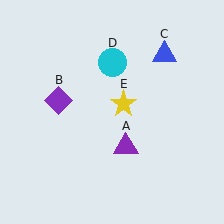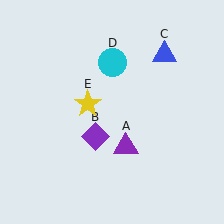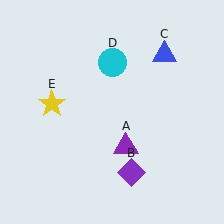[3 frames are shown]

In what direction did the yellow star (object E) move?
The yellow star (object E) moved left.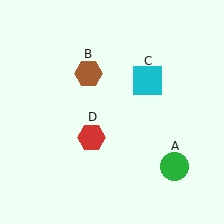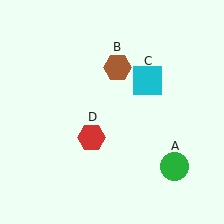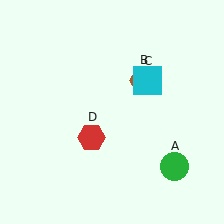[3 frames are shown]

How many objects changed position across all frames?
1 object changed position: brown hexagon (object B).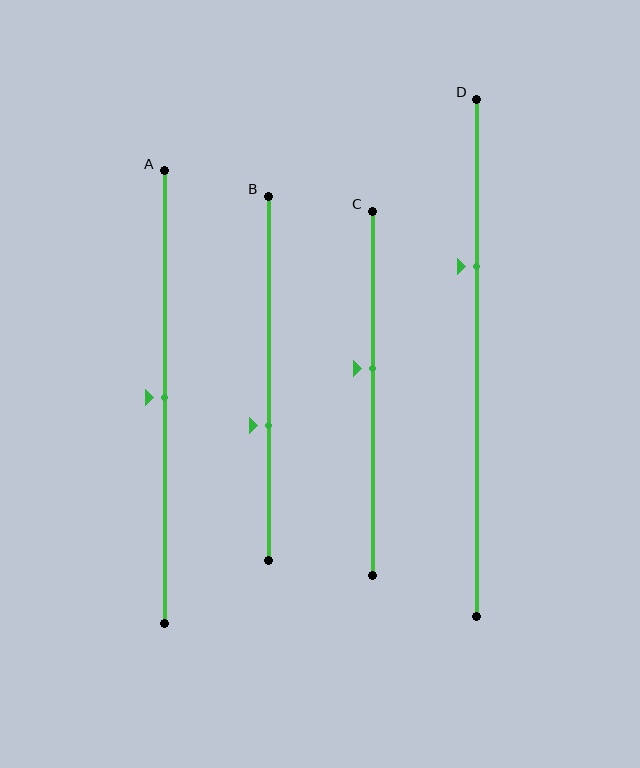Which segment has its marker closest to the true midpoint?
Segment A has its marker closest to the true midpoint.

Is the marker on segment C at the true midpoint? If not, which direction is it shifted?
No, the marker on segment C is shifted upward by about 7% of the segment length.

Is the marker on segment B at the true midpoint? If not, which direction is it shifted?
No, the marker on segment B is shifted downward by about 13% of the segment length.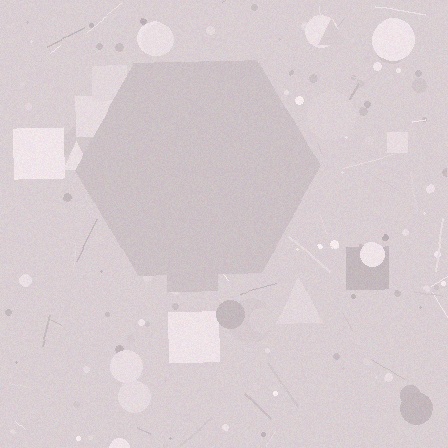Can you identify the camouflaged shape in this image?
The camouflaged shape is a hexagon.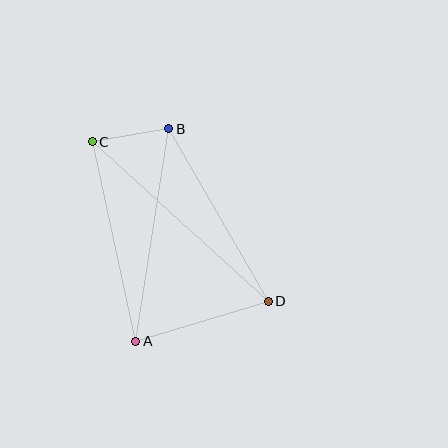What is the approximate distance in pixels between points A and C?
The distance between A and C is approximately 204 pixels.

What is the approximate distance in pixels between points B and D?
The distance between B and D is approximately 199 pixels.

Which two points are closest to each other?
Points B and C are closest to each other.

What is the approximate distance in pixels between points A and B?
The distance between A and B is approximately 215 pixels.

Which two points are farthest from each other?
Points C and D are farthest from each other.